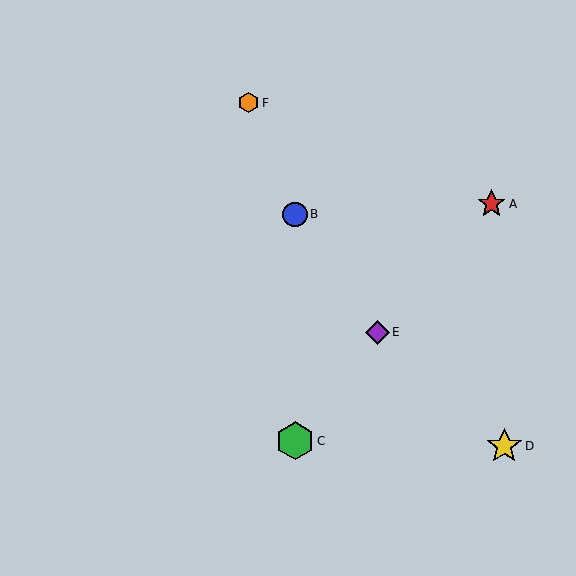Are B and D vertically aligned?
No, B is at x≈295 and D is at x≈504.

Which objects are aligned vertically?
Objects B, C are aligned vertically.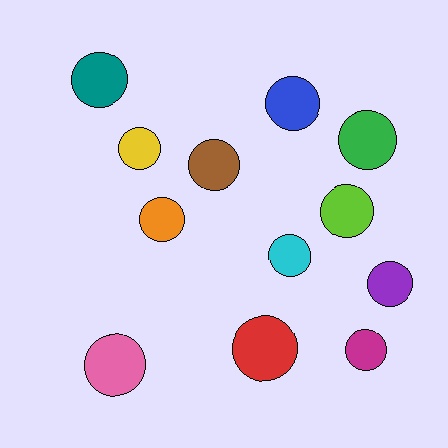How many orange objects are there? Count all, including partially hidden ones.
There is 1 orange object.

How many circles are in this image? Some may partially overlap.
There are 12 circles.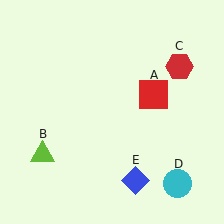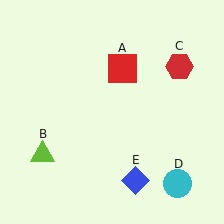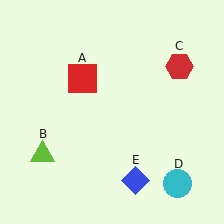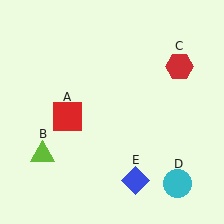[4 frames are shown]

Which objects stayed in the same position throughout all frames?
Lime triangle (object B) and red hexagon (object C) and cyan circle (object D) and blue diamond (object E) remained stationary.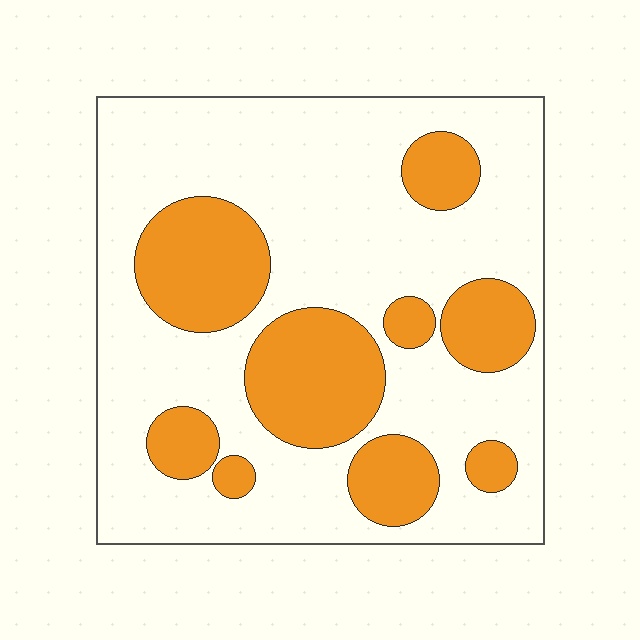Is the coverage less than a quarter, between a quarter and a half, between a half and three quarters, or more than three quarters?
Between a quarter and a half.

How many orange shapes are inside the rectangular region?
9.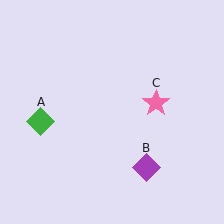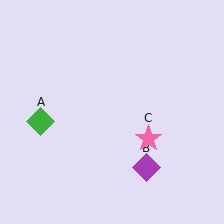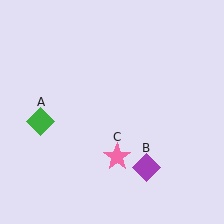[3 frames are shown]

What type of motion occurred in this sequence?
The pink star (object C) rotated clockwise around the center of the scene.